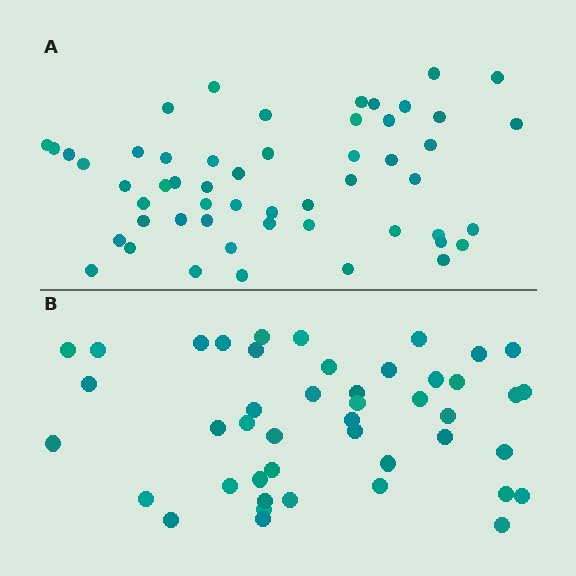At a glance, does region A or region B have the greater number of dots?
Region A (the top region) has more dots.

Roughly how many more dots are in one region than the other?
Region A has roughly 8 or so more dots than region B.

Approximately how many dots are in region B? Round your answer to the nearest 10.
About 40 dots. (The exact count is 45, which rounds to 40.)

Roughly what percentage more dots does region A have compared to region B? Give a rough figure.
About 20% more.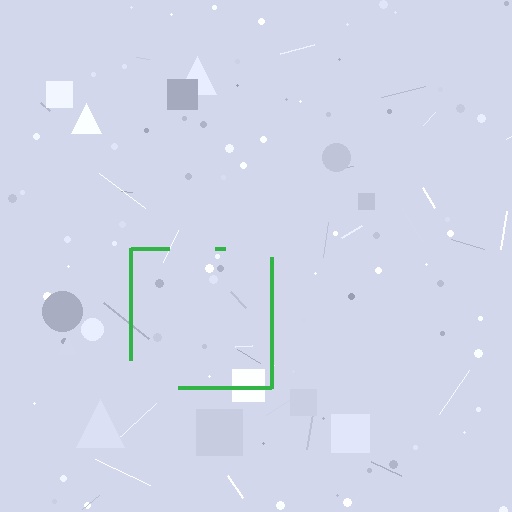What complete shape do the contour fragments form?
The contour fragments form a square.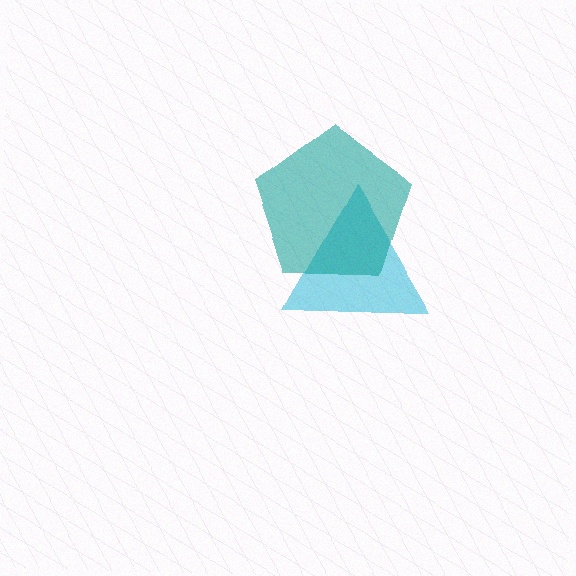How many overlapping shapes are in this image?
There are 2 overlapping shapes in the image.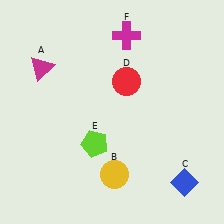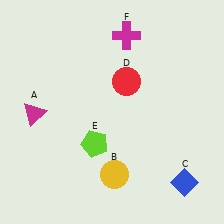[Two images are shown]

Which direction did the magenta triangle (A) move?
The magenta triangle (A) moved down.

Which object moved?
The magenta triangle (A) moved down.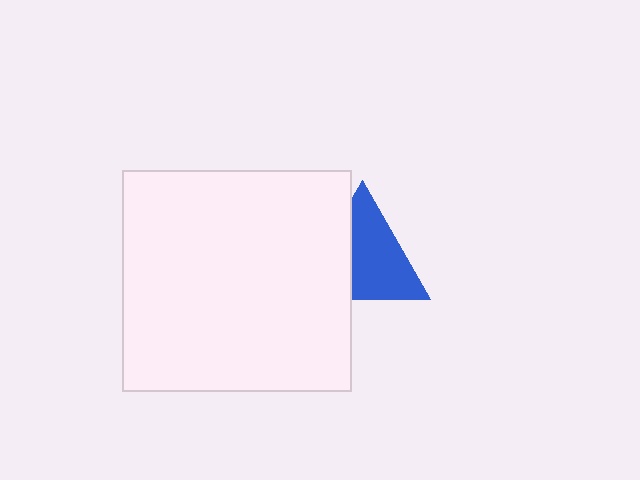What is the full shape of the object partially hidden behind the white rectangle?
The partially hidden object is a blue triangle.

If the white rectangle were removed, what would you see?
You would see the complete blue triangle.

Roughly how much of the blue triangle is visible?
About half of it is visible (roughly 64%).